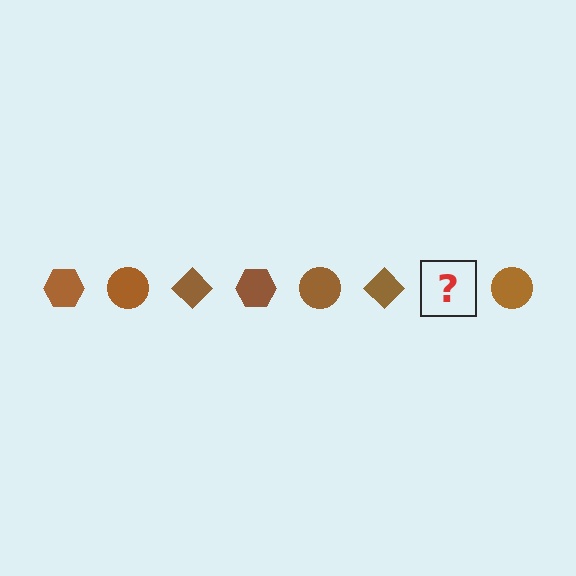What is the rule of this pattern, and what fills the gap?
The rule is that the pattern cycles through hexagon, circle, diamond shapes in brown. The gap should be filled with a brown hexagon.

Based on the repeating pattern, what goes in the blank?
The blank should be a brown hexagon.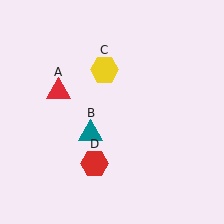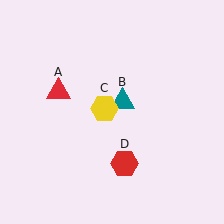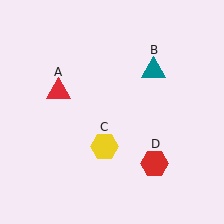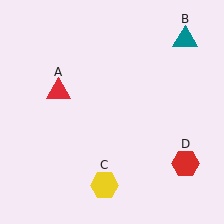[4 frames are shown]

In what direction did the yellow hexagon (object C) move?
The yellow hexagon (object C) moved down.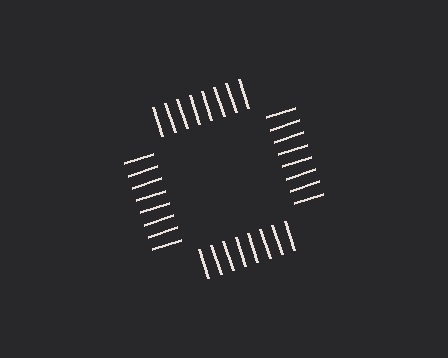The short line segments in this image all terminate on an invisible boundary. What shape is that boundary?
An illusory square — the line segments terminate on its edges but no continuous stroke is drawn.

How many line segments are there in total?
32 — 8 along each of the 4 edges.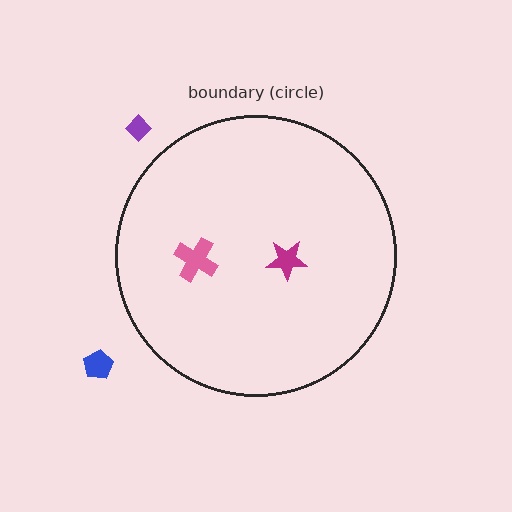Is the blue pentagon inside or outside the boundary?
Outside.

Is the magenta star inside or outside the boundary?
Inside.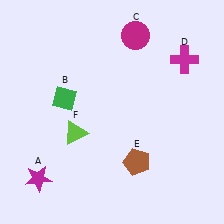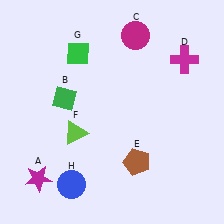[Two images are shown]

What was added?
A green diamond (G), a blue circle (H) were added in Image 2.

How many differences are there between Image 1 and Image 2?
There are 2 differences between the two images.